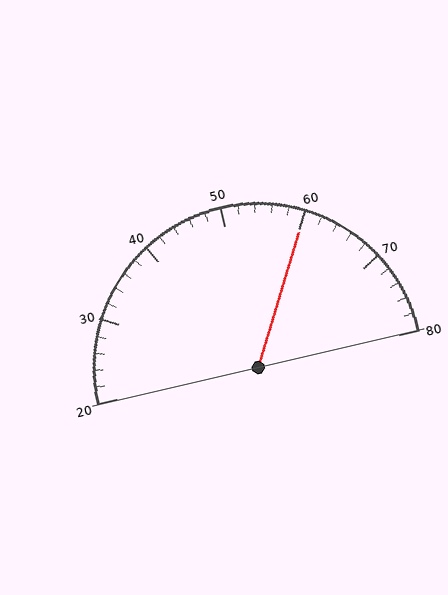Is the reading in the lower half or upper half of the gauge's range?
The reading is in the upper half of the range (20 to 80).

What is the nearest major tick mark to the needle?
The nearest major tick mark is 60.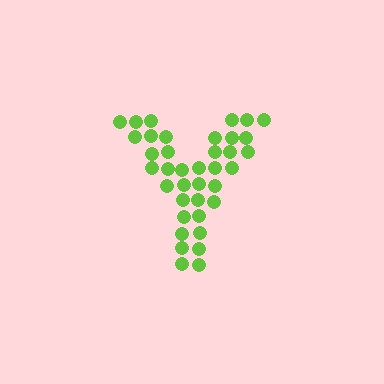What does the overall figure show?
The overall figure shows the letter Y.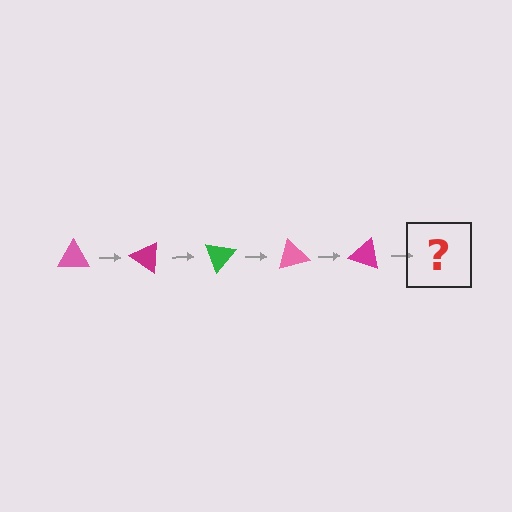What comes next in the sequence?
The next element should be a green triangle, rotated 175 degrees from the start.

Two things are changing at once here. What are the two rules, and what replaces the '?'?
The two rules are that it rotates 35 degrees each step and the color cycles through pink, magenta, and green. The '?' should be a green triangle, rotated 175 degrees from the start.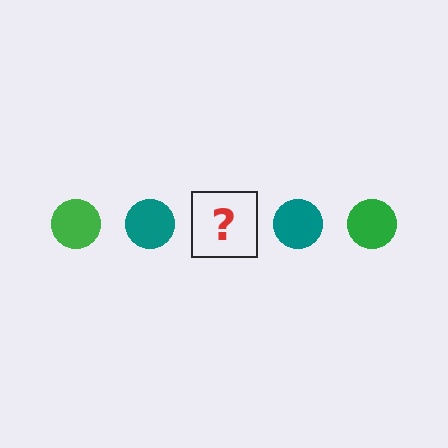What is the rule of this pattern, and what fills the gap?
The rule is that the pattern cycles through green, teal circles. The gap should be filled with a green circle.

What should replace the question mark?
The question mark should be replaced with a green circle.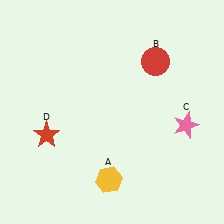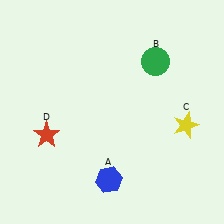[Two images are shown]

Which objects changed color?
A changed from yellow to blue. B changed from red to green. C changed from pink to yellow.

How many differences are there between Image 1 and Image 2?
There are 3 differences between the two images.